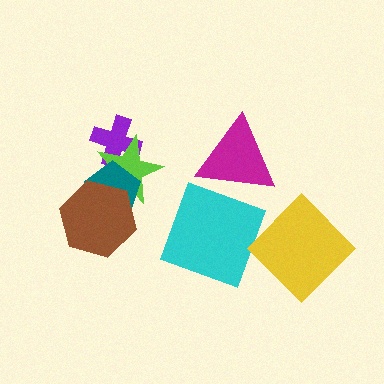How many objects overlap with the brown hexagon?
2 objects overlap with the brown hexagon.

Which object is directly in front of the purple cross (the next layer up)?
The lime star is directly in front of the purple cross.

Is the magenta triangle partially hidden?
No, no other shape covers it.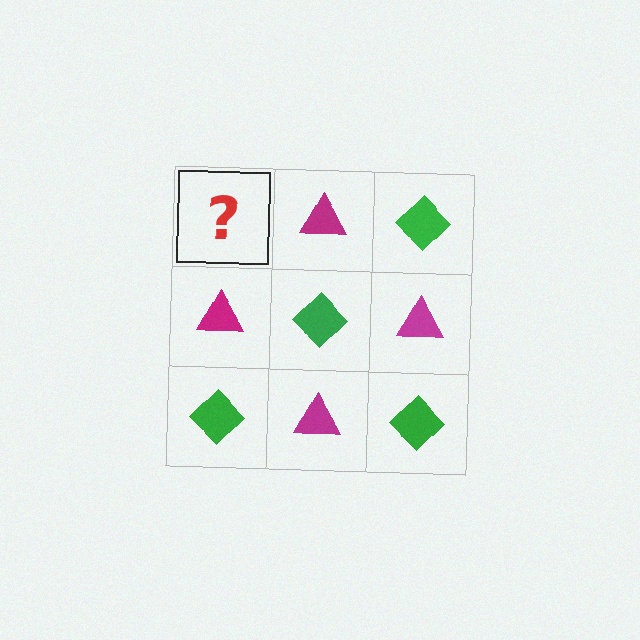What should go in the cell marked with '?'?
The missing cell should contain a green diamond.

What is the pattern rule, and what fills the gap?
The rule is that it alternates green diamond and magenta triangle in a checkerboard pattern. The gap should be filled with a green diamond.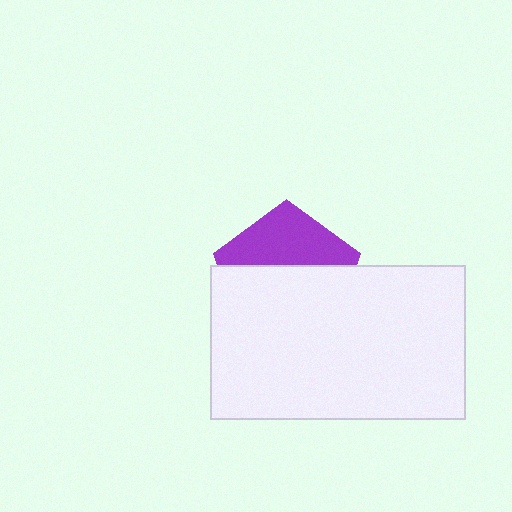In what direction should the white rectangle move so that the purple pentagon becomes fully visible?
The white rectangle should move down. That is the shortest direction to clear the overlap and leave the purple pentagon fully visible.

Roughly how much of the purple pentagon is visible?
A small part of it is visible (roughly 40%).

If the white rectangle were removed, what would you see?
You would see the complete purple pentagon.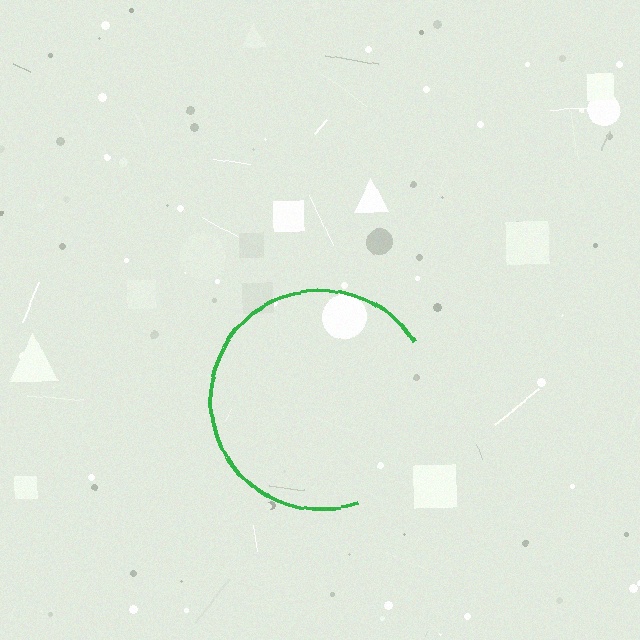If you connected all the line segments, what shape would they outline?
They would outline a circle.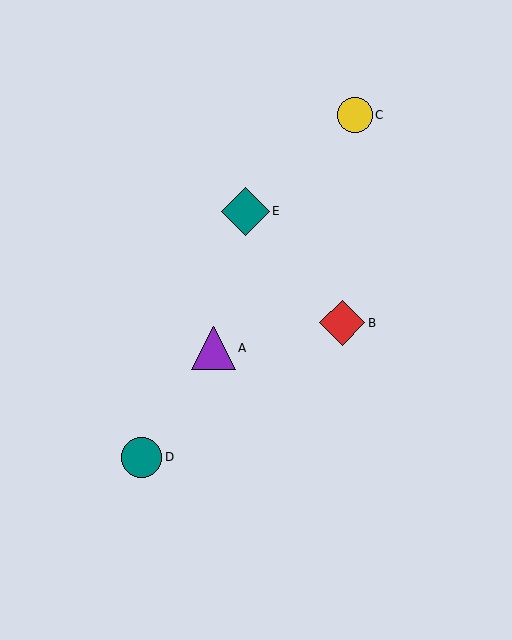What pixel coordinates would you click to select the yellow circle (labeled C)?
Click at (355, 115) to select the yellow circle C.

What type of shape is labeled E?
Shape E is a teal diamond.